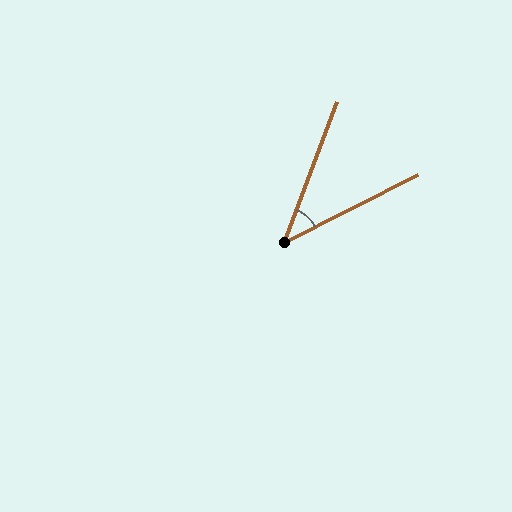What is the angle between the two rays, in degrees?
Approximately 43 degrees.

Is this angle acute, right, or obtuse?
It is acute.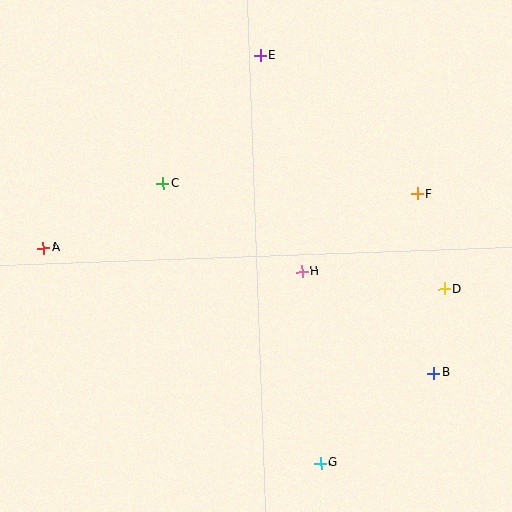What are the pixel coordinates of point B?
Point B is at (434, 373).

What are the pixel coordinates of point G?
Point G is at (320, 463).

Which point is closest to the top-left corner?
Point C is closest to the top-left corner.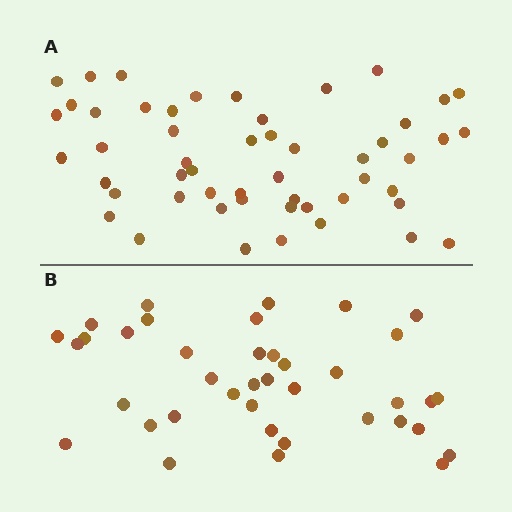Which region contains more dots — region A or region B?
Region A (the top region) has more dots.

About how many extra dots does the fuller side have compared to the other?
Region A has approximately 15 more dots than region B.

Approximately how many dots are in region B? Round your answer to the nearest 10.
About 40 dots. (The exact count is 39, which rounds to 40.)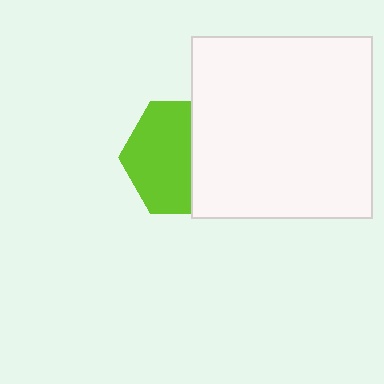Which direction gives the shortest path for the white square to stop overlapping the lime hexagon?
Moving right gives the shortest separation.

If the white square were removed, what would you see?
You would see the complete lime hexagon.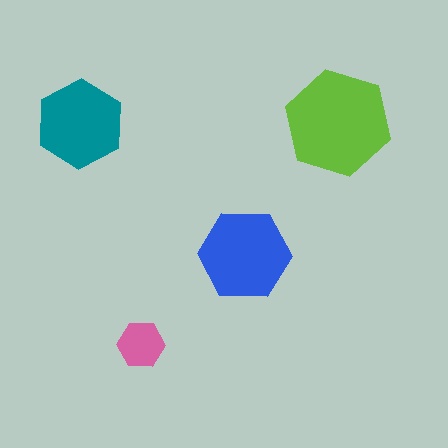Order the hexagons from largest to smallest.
the lime one, the blue one, the teal one, the pink one.